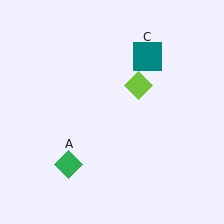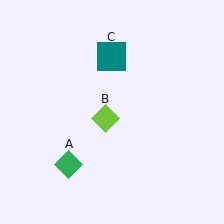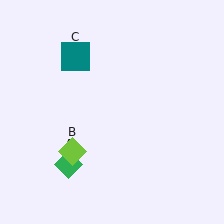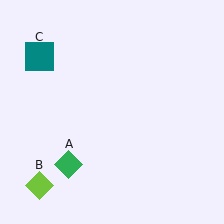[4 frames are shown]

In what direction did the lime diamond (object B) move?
The lime diamond (object B) moved down and to the left.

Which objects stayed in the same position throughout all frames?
Green diamond (object A) remained stationary.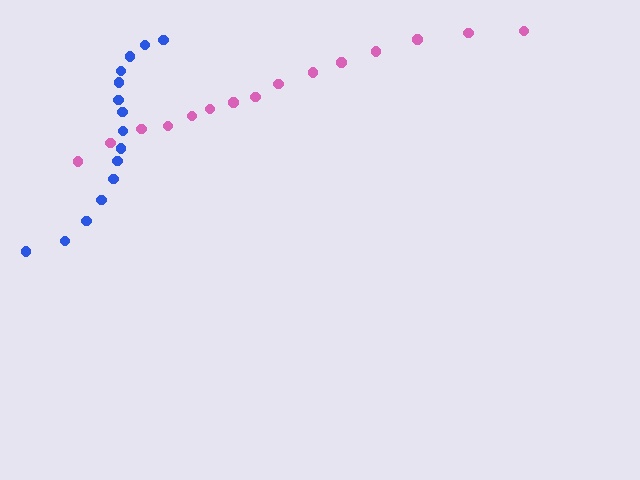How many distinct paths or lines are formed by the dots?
There are 2 distinct paths.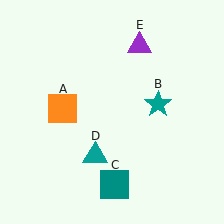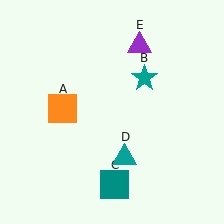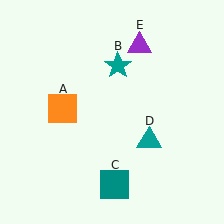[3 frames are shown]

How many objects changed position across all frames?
2 objects changed position: teal star (object B), teal triangle (object D).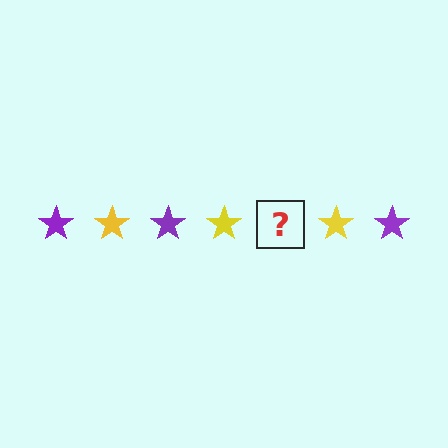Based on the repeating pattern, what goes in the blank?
The blank should be a purple star.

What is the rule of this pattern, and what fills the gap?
The rule is that the pattern cycles through purple, yellow stars. The gap should be filled with a purple star.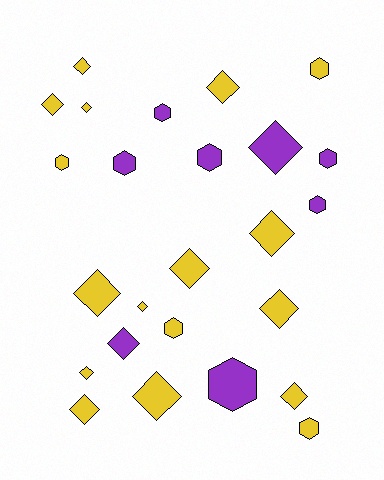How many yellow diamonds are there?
There are 13 yellow diamonds.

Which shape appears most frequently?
Diamond, with 15 objects.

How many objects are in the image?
There are 25 objects.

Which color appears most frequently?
Yellow, with 17 objects.